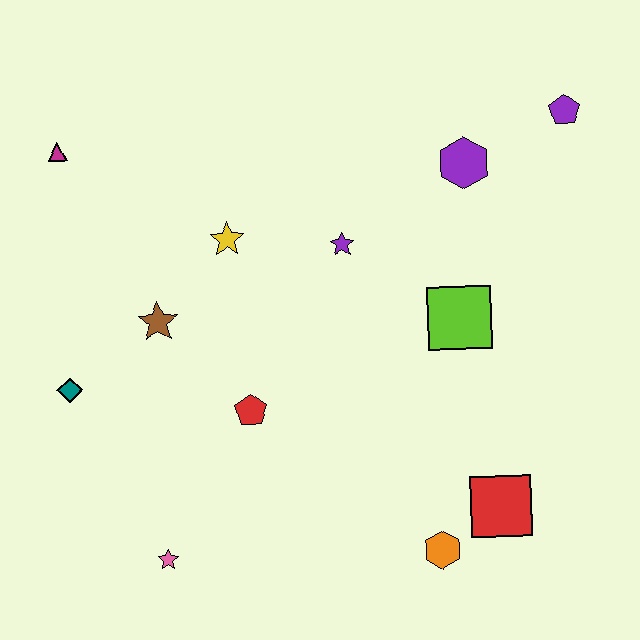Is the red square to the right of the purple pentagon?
No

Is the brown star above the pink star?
Yes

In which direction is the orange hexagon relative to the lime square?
The orange hexagon is below the lime square.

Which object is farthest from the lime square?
The magenta triangle is farthest from the lime square.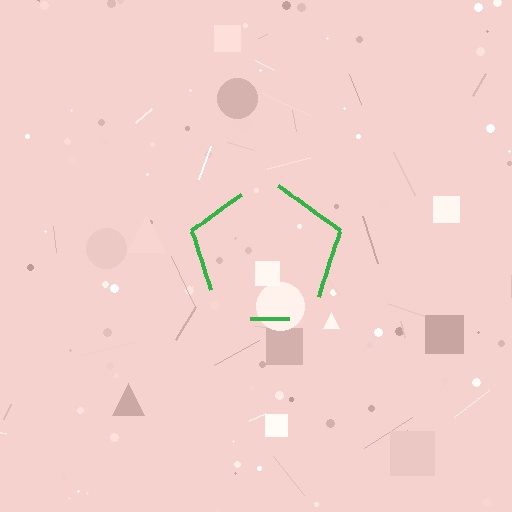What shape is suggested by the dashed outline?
The dashed outline suggests a pentagon.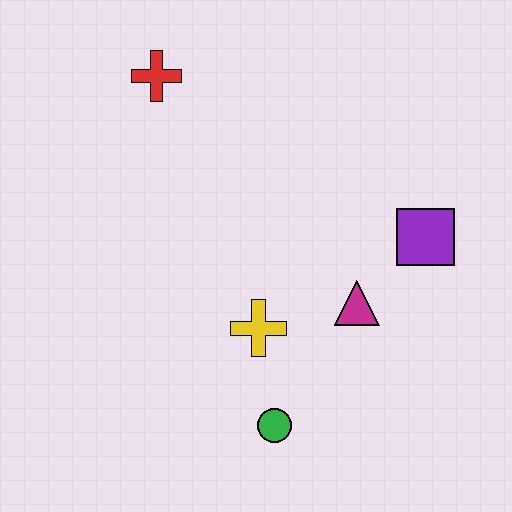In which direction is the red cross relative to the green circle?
The red cross is above the green circle.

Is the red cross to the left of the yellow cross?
Yes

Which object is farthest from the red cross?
The green circle is farthest from the red cross.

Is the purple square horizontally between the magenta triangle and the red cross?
No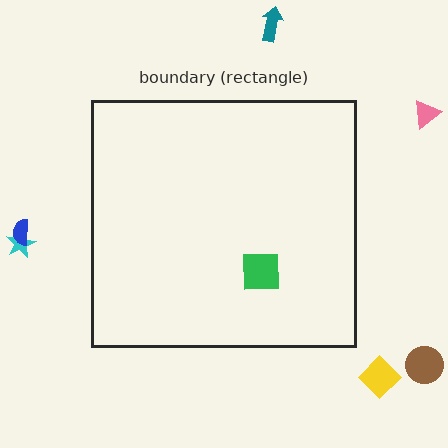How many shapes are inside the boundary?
1 inside, 6 outside.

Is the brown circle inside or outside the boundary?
Outside.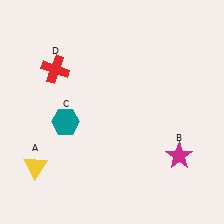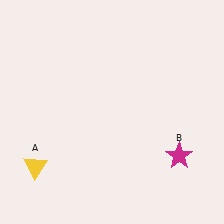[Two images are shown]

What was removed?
The red cross (D), the teal hexagon (C) were removed in Image 2.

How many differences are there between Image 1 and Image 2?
There are 2 differences between the two images.